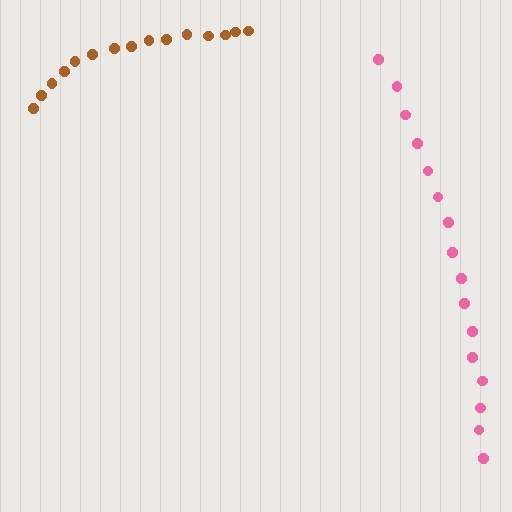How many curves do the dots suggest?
There are 2 distinct paths.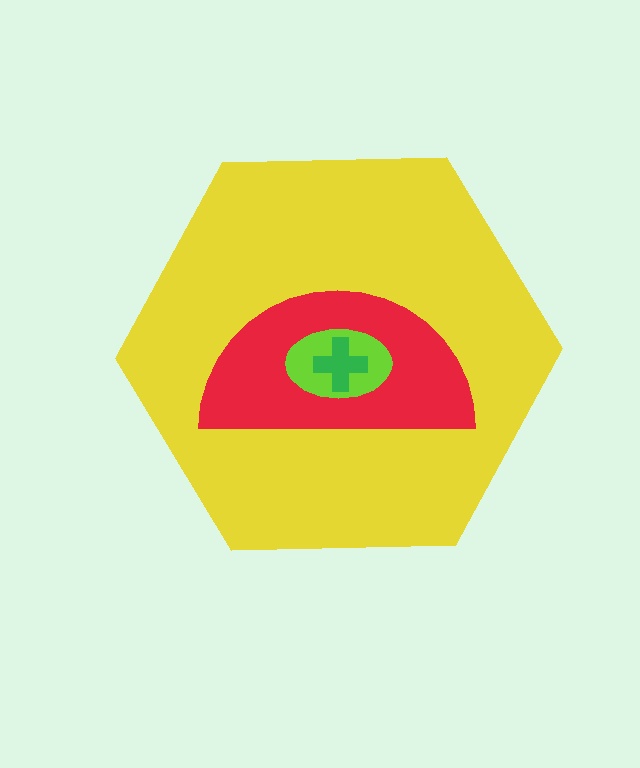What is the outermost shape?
The yellow hexagon.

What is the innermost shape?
The green cross.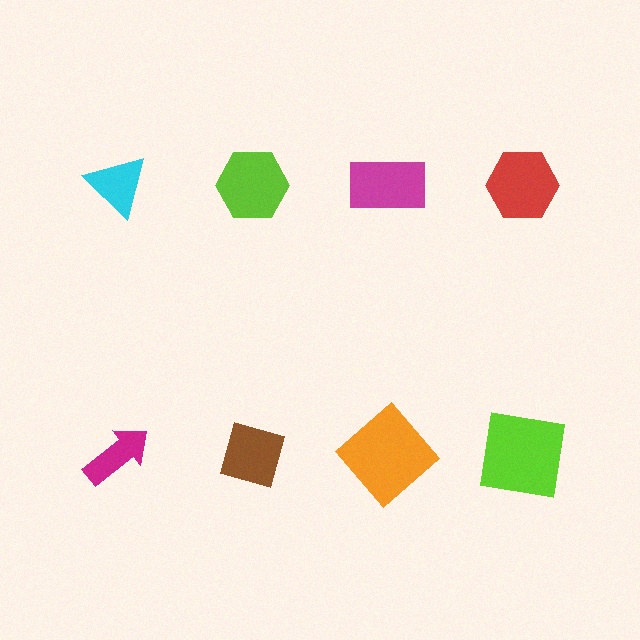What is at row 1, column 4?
A red hexagon.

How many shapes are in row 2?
4 shapes.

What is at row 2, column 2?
A brown diamond.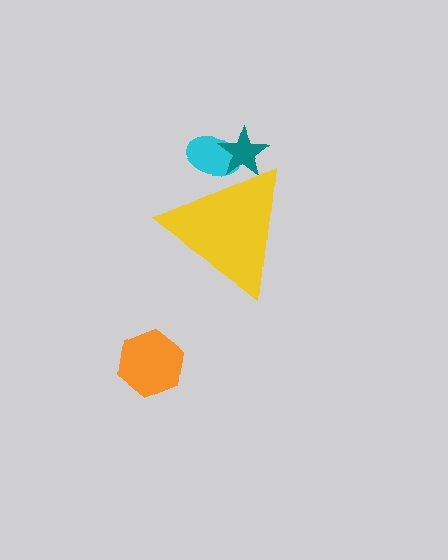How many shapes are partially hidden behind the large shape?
2 shapes are partially hidden.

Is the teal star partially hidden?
Yes, the teal star is partially hidden behind the yellow triangle.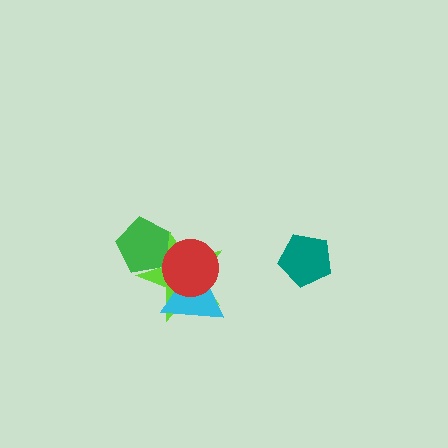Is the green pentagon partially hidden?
Yes, it is partially covered by another shape.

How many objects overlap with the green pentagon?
2 objects overlap with the green pentagon.